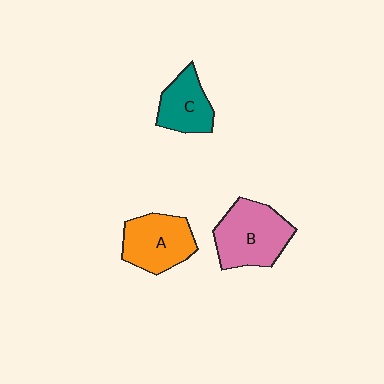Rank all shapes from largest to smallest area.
From largest to smallest: B (pink), A (orange), C (teal).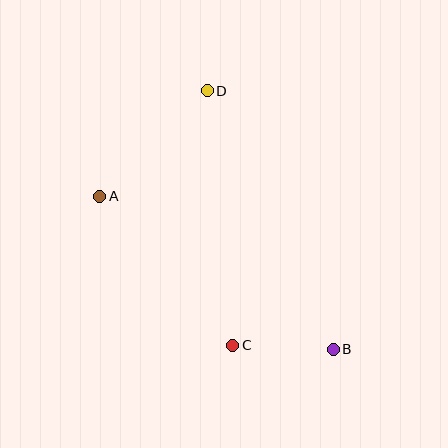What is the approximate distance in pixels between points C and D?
The distance between C and D is approximately 256 pixels.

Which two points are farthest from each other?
Points B and D are farthest from each other.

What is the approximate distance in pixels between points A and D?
The distance between A and D is approximately 151 pixels.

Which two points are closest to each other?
Points B and C are closest to each other.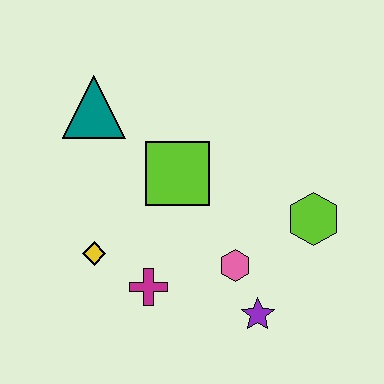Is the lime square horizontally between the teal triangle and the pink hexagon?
Yes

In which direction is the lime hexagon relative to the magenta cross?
The lime hexagon is to the right of the magenta cross.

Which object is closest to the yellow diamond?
The magenta cross is closest to the yellow diamond.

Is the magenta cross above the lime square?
No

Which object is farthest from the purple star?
The teal triangle is farthest from the purple star.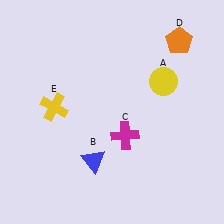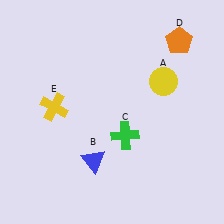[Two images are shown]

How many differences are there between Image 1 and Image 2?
There is 1 difference between the two images.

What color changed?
The cross (C) changed from magenta in Image 1 to green in Image 2.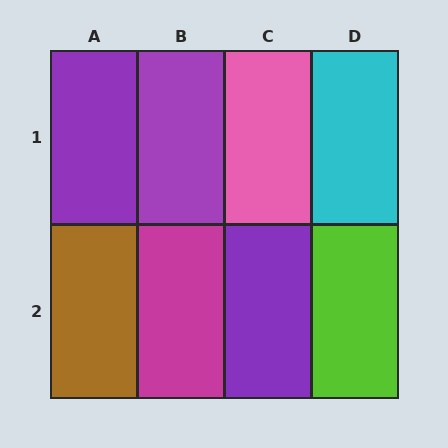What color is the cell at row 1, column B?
Purple.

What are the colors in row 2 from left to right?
Brown, magenta, purple, lime.